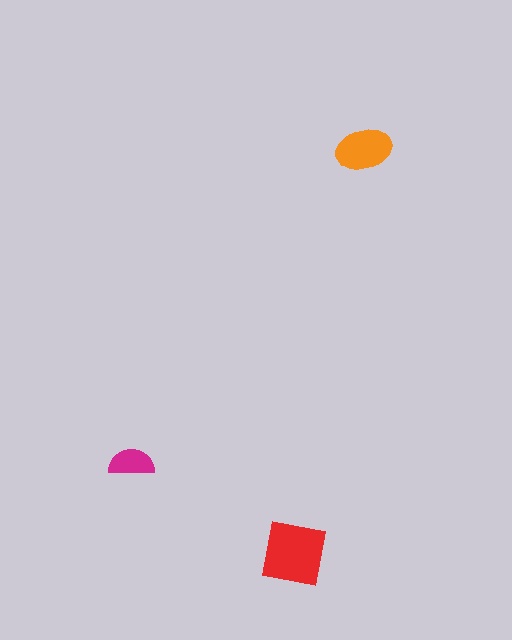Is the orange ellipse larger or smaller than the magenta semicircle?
Larger.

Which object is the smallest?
The magenta semicircle.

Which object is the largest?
The red square.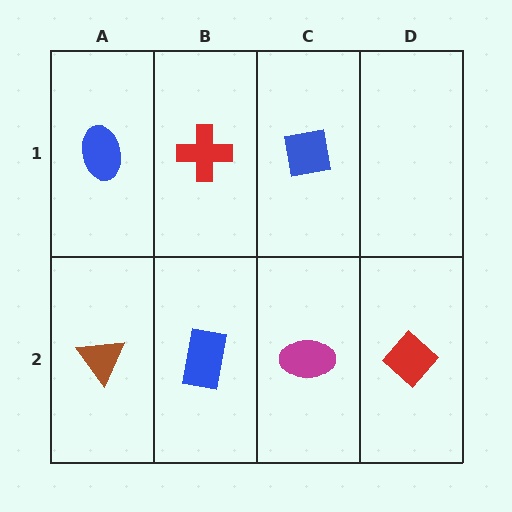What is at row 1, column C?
A blue square.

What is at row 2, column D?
A red diamond.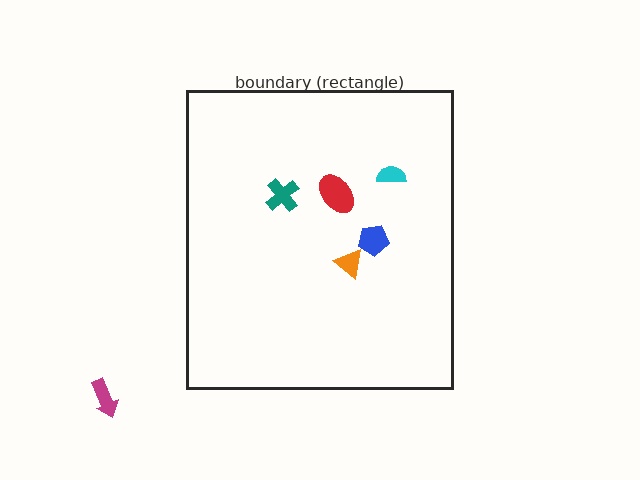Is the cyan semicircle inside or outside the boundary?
Inside.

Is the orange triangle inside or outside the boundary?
Inside.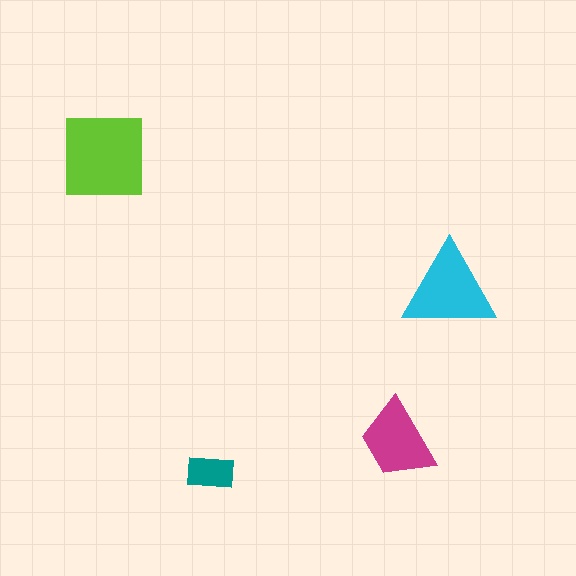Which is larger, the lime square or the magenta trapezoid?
The lime square.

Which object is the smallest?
The teal rectangle.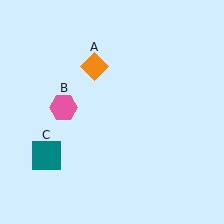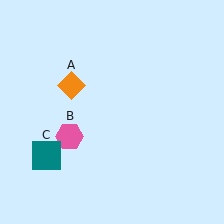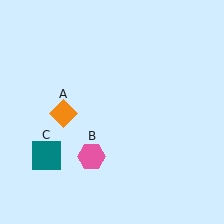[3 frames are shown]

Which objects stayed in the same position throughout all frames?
Teal square (object C) remained stationary.